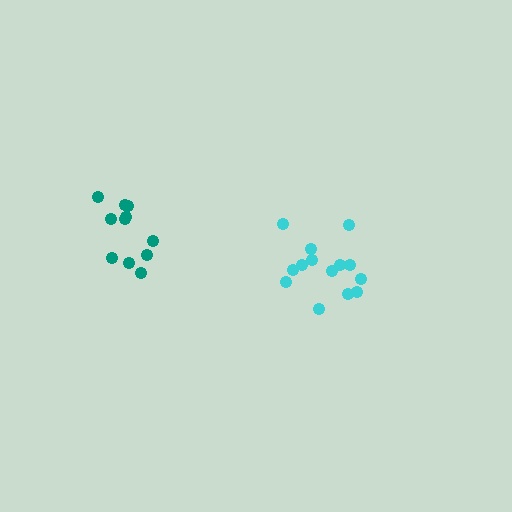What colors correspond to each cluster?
The clusters are colored: teal, cyan.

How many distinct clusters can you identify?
There are 2 distinct clusters.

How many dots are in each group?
Group 1: 11 dots, Group 2: 14 dots (25 total).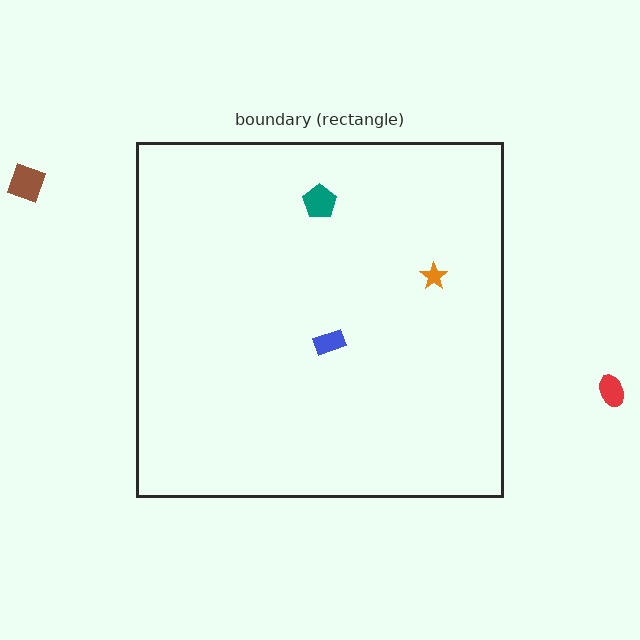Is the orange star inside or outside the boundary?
Inside.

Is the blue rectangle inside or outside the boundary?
Inside.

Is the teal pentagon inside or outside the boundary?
Inside.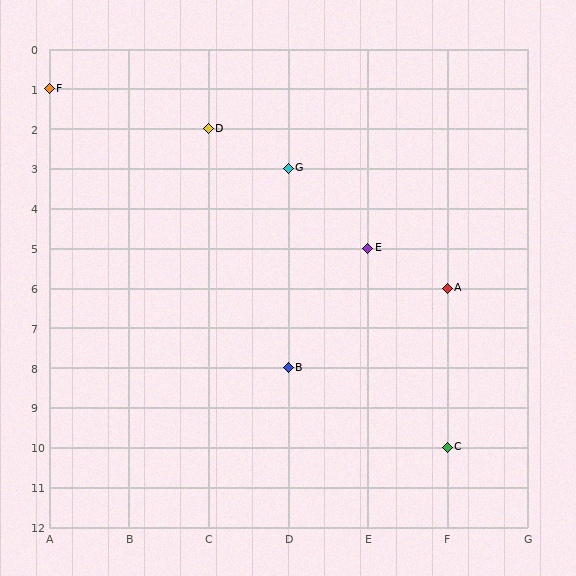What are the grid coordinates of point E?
Point E is at grid coordinates (E, 5).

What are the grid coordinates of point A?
Point A is at grid coordinates (F, 6).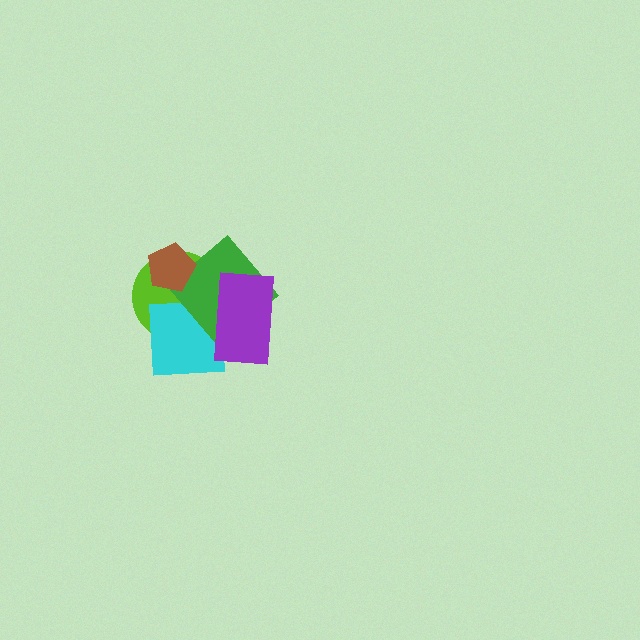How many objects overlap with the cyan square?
3 objects overlap with the cyan square.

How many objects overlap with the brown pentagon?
2 objects overlap with the brown pentagon.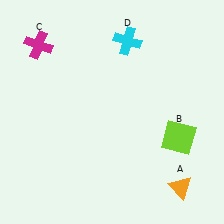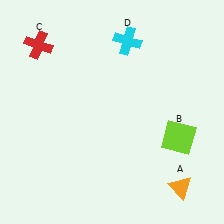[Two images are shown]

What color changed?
The cross (C) changed from magenta in Image 1 to red in Image 2.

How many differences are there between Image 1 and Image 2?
There is 1 difference between the two images.